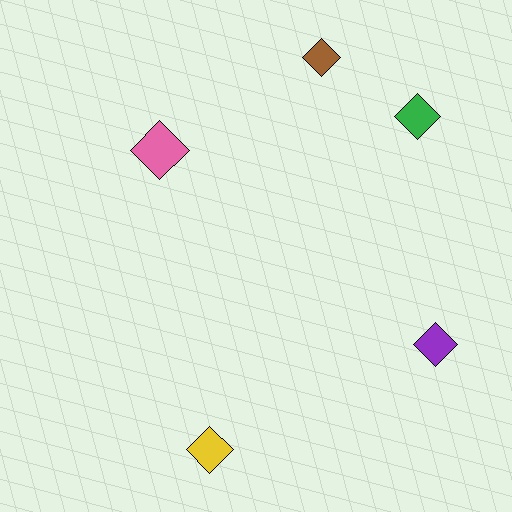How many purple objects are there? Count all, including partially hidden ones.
There is 1 purple object.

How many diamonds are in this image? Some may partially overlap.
There are 5 diamonds.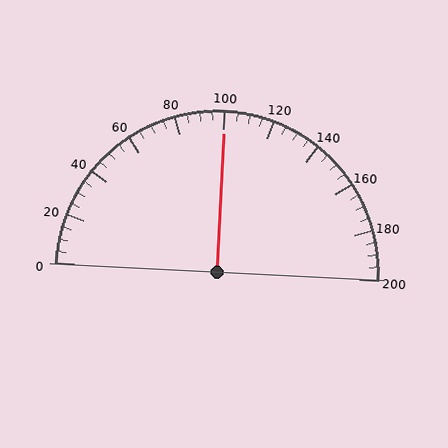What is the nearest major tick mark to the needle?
The nearest major tick mark is 100.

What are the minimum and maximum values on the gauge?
The gauge ranges from 0 to 200.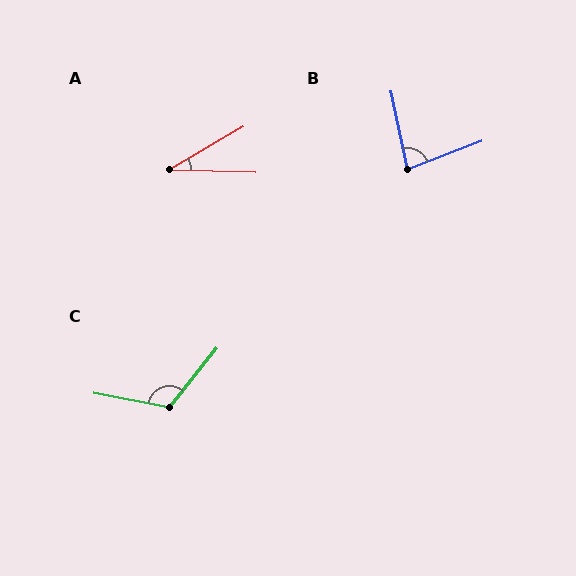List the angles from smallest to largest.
A (32°), B (81°), C (117°).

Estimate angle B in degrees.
Approximately 81 degrees.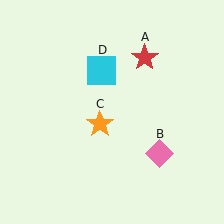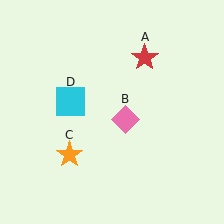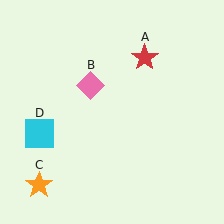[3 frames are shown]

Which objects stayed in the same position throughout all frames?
Red star (object A) remained stationary.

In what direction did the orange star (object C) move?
The orange star (object C) moved down and to the left.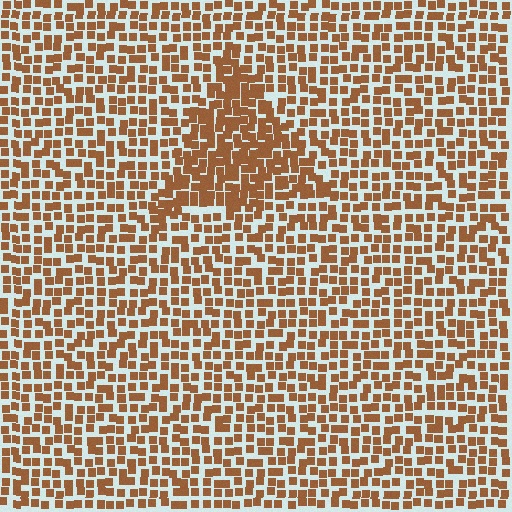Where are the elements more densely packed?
The elements are more densely packed inside the triangle boundary.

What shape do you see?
I see a triangle.